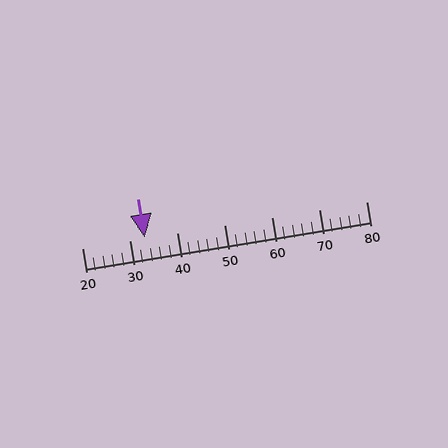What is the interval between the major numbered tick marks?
The major tick marks are spaced 10 units apart.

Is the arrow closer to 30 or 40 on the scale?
The arrow is closer to 30.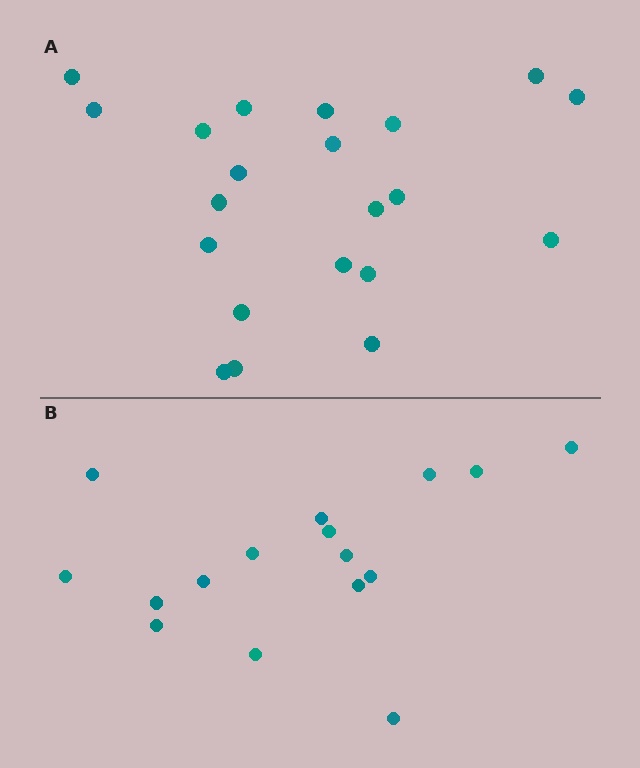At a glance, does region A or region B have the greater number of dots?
Region A (the top region) has more dots.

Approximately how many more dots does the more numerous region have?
Region A has about 5 more dots than region B.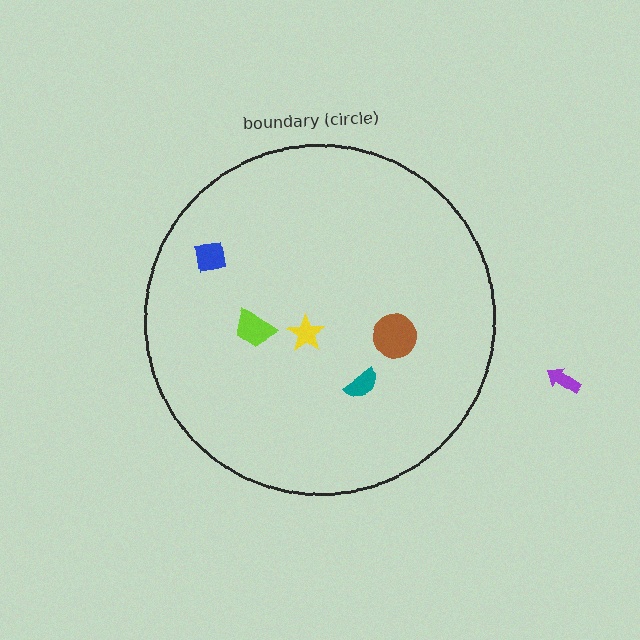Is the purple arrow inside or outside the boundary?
Outside.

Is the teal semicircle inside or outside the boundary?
Inside.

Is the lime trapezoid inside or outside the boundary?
Inside.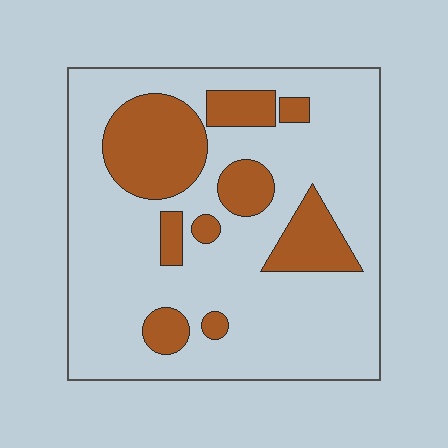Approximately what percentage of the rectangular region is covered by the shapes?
Approximately 25%.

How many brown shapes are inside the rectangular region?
9.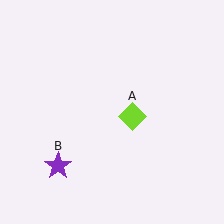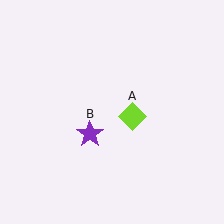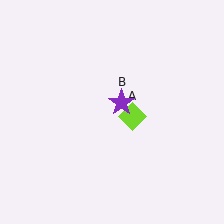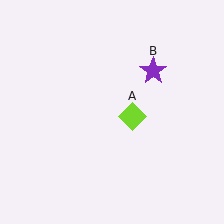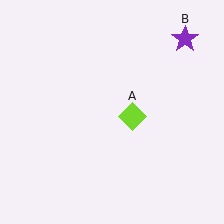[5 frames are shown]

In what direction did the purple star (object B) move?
The purple star (object B) moved up and to the right.